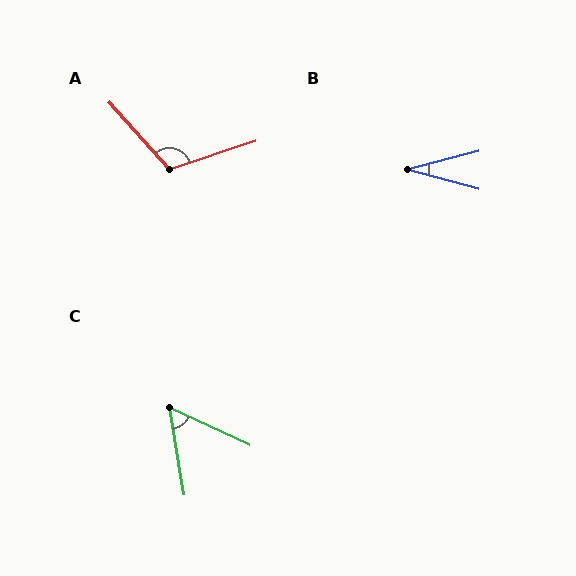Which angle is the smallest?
B, at approximately 29 degrees.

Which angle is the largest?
A, at approximately 114 degrees.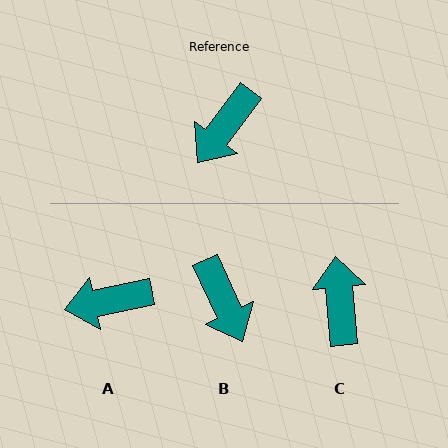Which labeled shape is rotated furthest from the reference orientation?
C, about 137 degrees away.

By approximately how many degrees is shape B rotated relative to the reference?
Approximately 62 degrees counter-clockwise.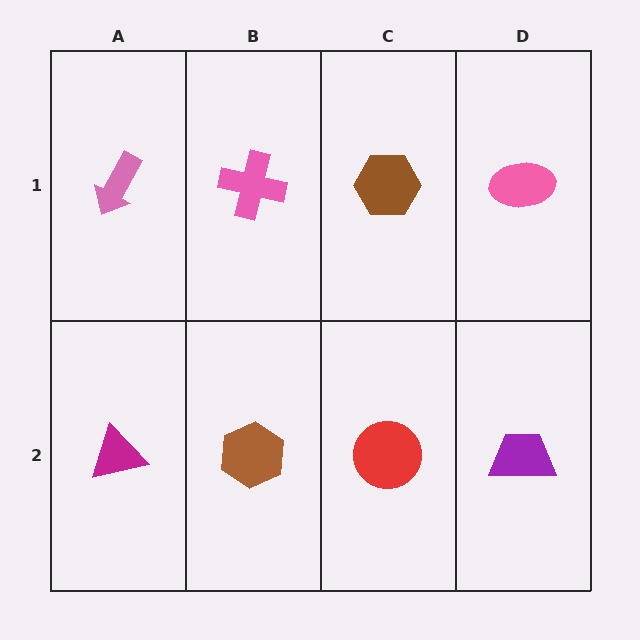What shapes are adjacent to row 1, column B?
A brown hexagon (row 2, column B), a pink arrow (row 1, column A), a brown hexagon (row 1, column C).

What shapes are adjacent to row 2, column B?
A pink cross (row 1, column B), a magenta triangle (row 2, column A), a red circle (row 2, column C).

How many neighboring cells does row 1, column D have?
2.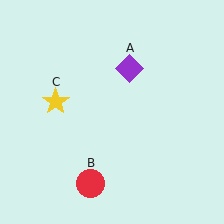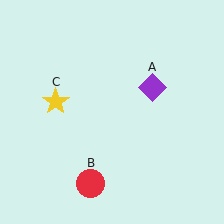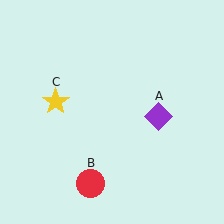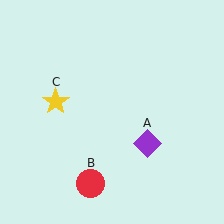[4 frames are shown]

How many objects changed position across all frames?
1 object changed position: purple diamond (object A).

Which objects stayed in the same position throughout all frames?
Red circle (object B) and yellow star (object C) remained stationary.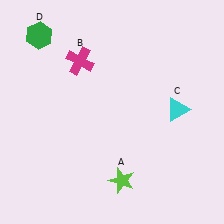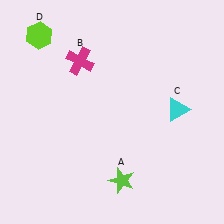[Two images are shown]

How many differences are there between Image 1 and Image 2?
There is 1 difference between the two images.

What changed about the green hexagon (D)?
In Image 1, D is green. In Image 2, it changed to lime.